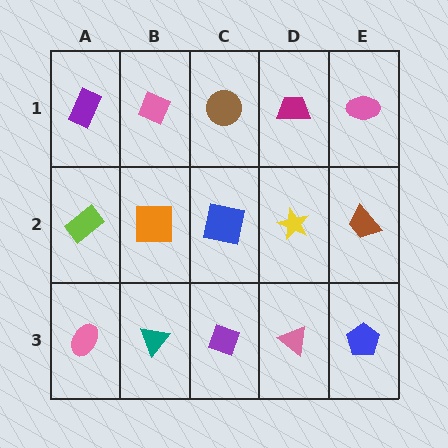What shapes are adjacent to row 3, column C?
A blue square (row 2, column C), a teal triangle (row 3, column B), a pink triangle (row 3, column D).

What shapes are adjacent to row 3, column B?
An orange square (row 2, column B), a pink ellipse (row 3, column A), a purple diamond (row 3, column C).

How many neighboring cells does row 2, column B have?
4.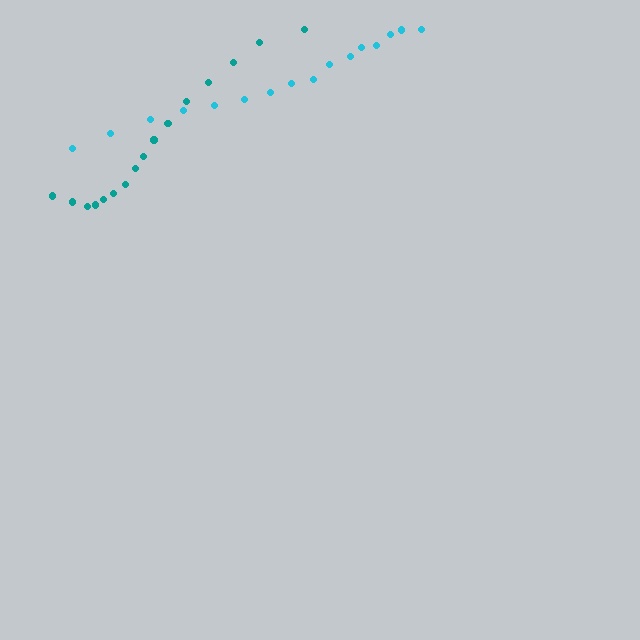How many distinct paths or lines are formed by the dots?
There are 2 distinct paths.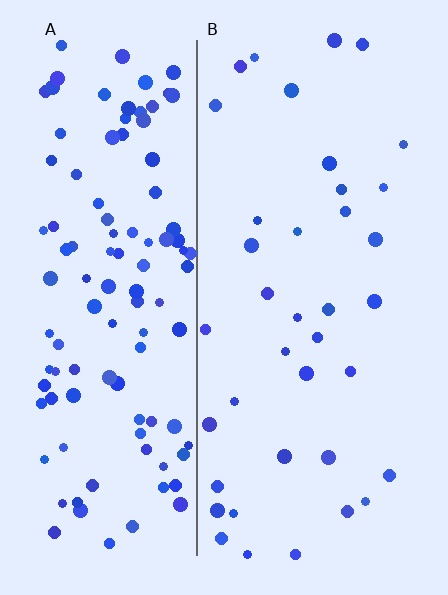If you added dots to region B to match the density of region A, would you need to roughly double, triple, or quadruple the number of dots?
Approximately triple.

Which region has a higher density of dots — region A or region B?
A (the left).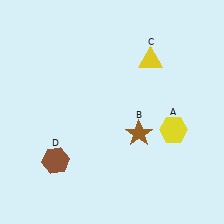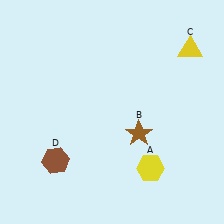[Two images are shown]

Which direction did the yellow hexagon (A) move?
The yellow hexagon (A) moved down.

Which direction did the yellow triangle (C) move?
The yellow triangle (C) moved right.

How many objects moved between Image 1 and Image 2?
2 objects moved between the two images.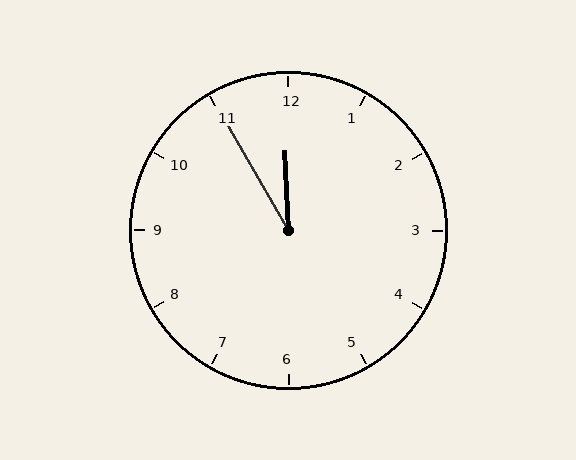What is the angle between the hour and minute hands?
Approximately 28 degrees.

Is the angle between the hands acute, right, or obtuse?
It is acute.